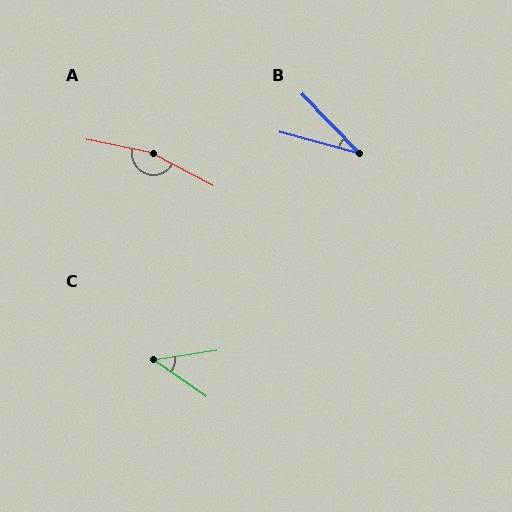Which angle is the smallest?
B, at approximately 31 degrees.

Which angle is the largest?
A, at approximately 163 degrees.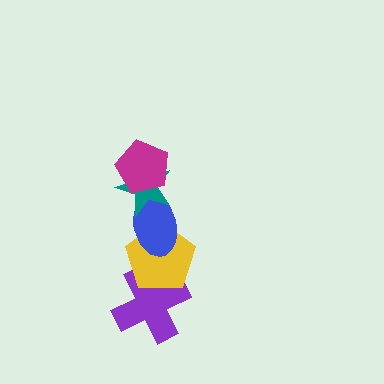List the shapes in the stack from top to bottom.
From top to bottom: the magenta pentagon, the teal star, the blue ellipse, the yellow pentagon, the purple cross.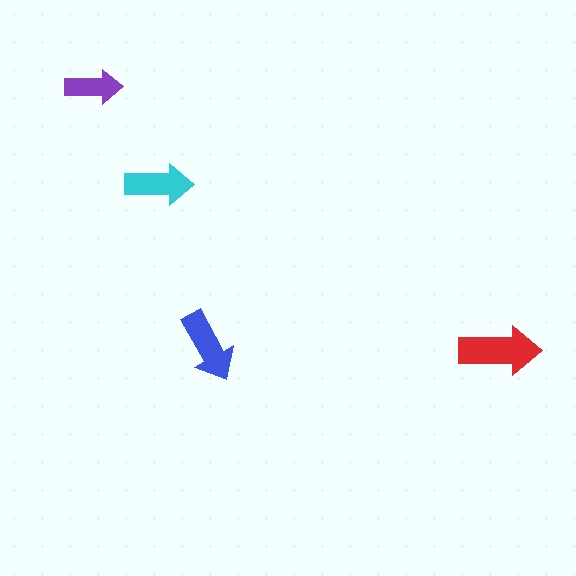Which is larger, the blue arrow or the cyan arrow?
The blue one.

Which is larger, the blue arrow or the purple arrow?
The blue one.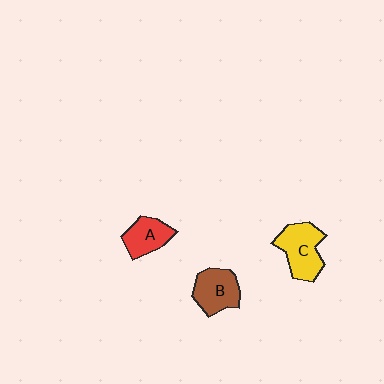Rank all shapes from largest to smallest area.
From largest to smallest: C (yellow), B (brown), A (red).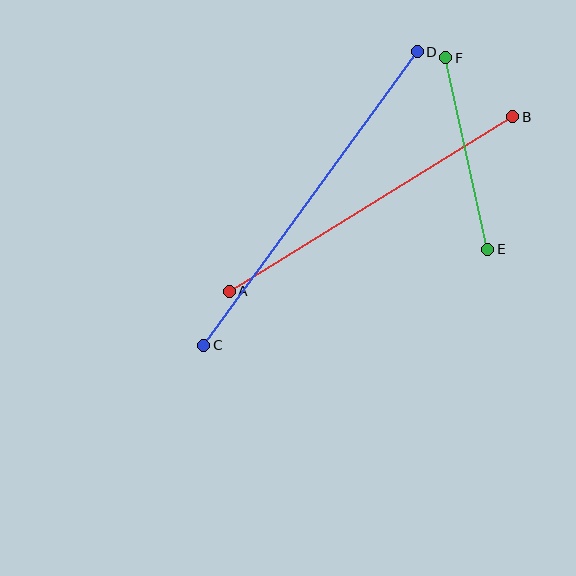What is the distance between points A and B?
The distance is approximately 333 pixels.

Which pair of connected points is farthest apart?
Points C and D are farthest apart.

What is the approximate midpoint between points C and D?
The midpoint is at approximately (310, 198) pixels.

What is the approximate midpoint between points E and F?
The midpoint is at approximately (466, 153) pixels.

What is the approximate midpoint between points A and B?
The midpoint is at approximately (371, 204) pixels.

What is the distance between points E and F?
The distance is approximately 196 pixels.